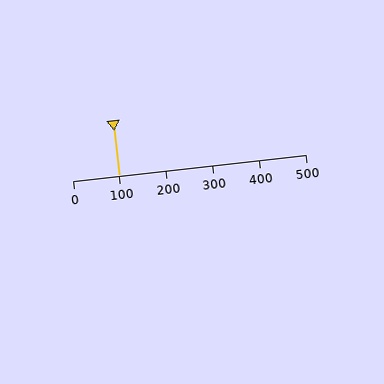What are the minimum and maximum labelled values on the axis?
The axis runs from 0 to 500.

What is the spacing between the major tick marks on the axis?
The major ticks are spaced 100 apart.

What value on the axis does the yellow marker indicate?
The marker indicates approximately 100.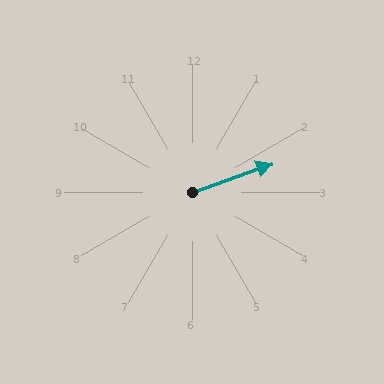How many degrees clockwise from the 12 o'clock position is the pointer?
Approximately 70 degrees.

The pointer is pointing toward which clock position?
Roughly 2 o'clock.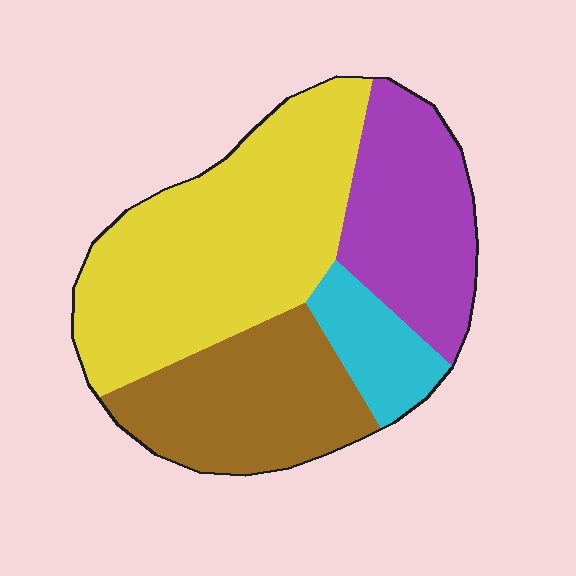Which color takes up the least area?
Cyan, at roughly 10%.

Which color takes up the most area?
Yellow, at roughly 45%.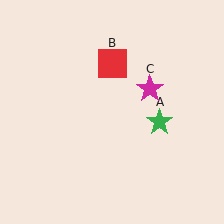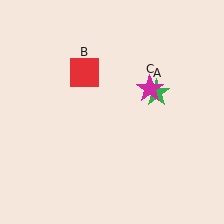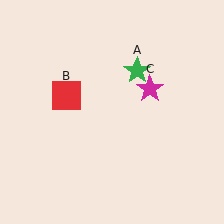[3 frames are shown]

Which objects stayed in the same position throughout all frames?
Magenta star (object C) remained stationary.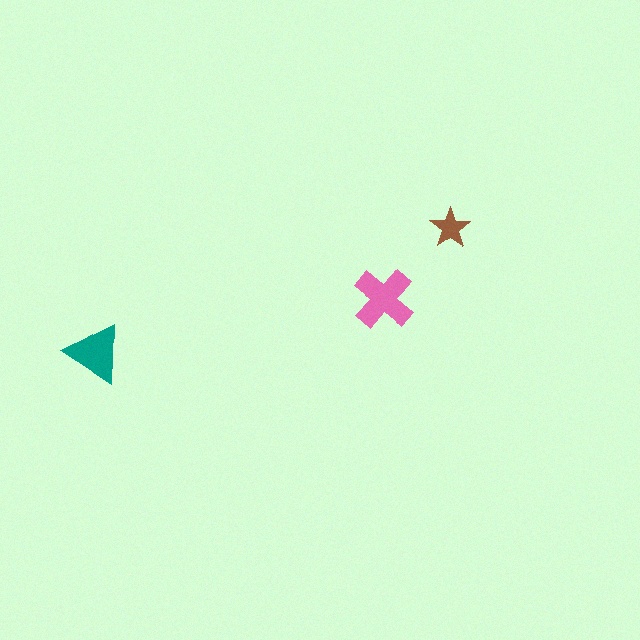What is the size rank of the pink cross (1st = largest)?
1st.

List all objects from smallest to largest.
The brown star, the teal triangle, the pink cross.